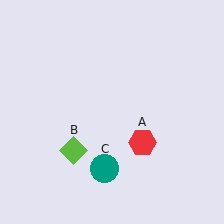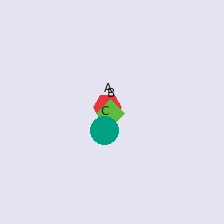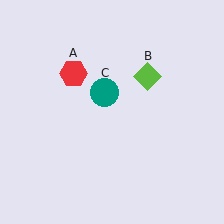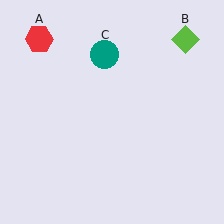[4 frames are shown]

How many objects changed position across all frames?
3 objects changed position: red hexagon (object A), lime diamond (object B), teal circle (object C).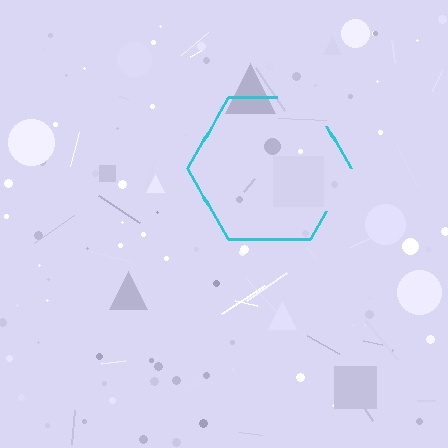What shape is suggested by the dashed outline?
The dashed outline suggests a hexagon.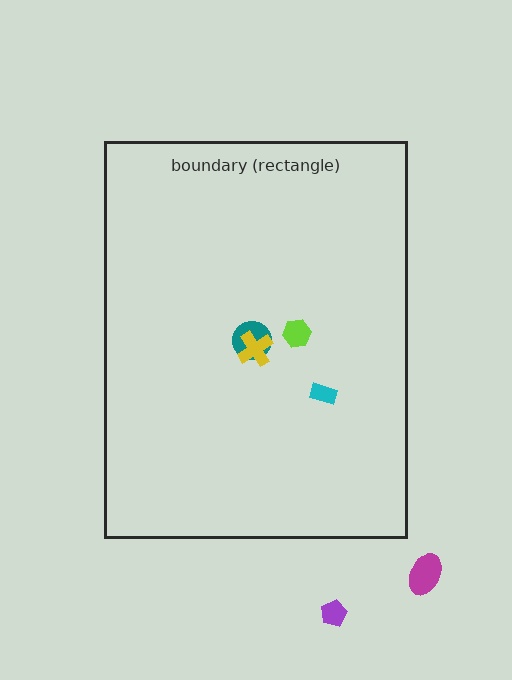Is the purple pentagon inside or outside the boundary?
Outside.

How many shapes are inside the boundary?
4 inside, 2 outside.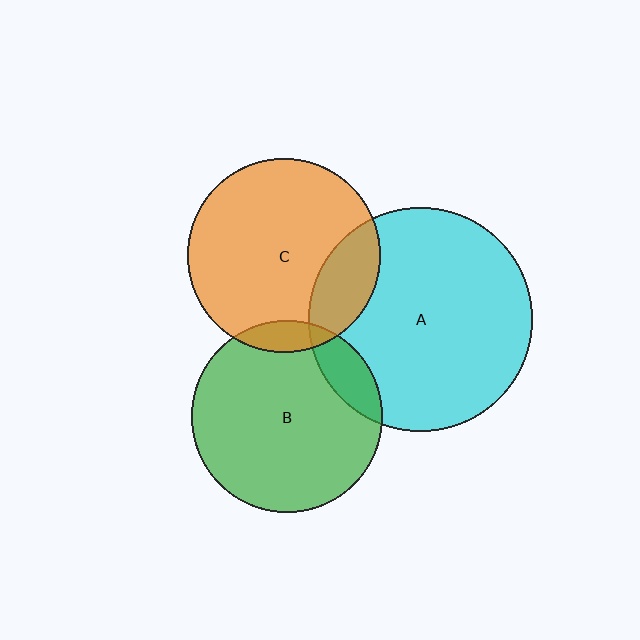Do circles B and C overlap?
Yes.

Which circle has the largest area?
Circle A (cyan).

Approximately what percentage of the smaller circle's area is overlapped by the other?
Approximately 10%.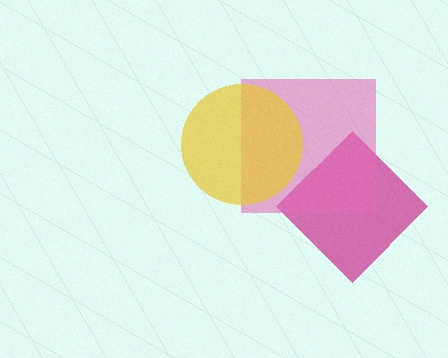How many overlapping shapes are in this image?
There are 3 overlapping shapes in the image.